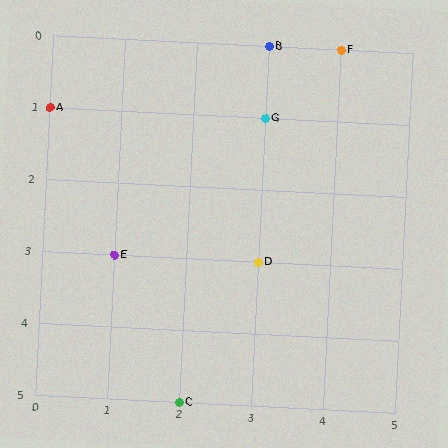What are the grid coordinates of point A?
Point A is at grid coordinates (0, 1).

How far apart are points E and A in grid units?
Points E and A are 1 column and 2 rows apart (about 2.2 grid units diagonally).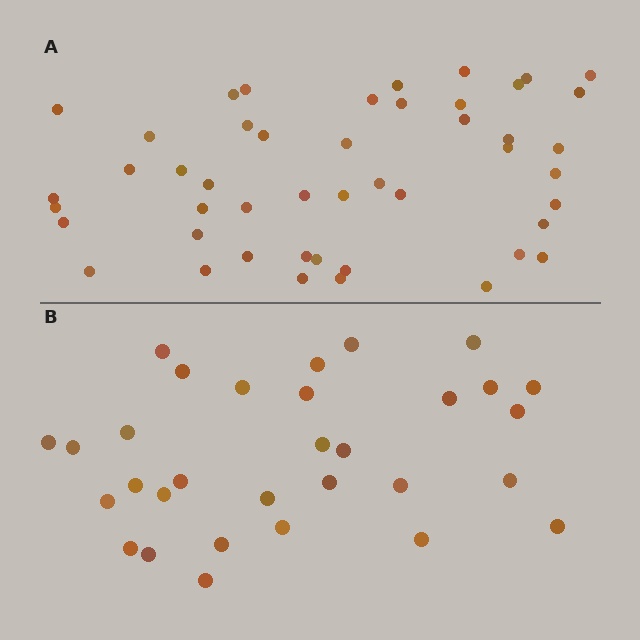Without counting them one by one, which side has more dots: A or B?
Region A (the top region) has more dots.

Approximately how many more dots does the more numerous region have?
Region A has approximately 15 more dots than region B.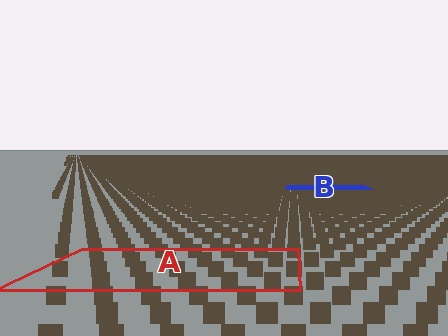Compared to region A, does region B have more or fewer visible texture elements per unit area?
Region B has more texture elements per unit area — they are packed more densely because it is farther away.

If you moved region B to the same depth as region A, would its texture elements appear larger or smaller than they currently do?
They would appear larger. At a closer depth, the same texture elements are projected at a bigger on-screen size.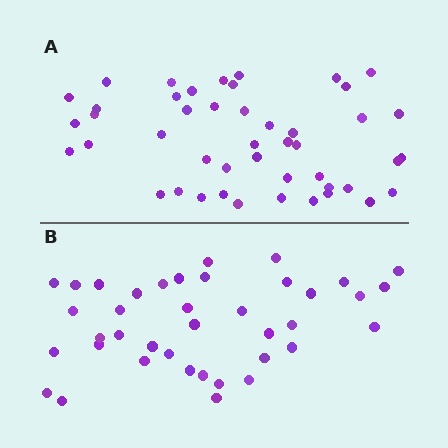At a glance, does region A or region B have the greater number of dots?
Region A (the top region) has more dots.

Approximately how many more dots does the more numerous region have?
Region A has roughly 8 or so more dots than region B.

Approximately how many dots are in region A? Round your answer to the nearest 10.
About 50 dots. (The exact count is 46, which rounds to 50.)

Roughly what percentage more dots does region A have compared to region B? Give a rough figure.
About 20% more.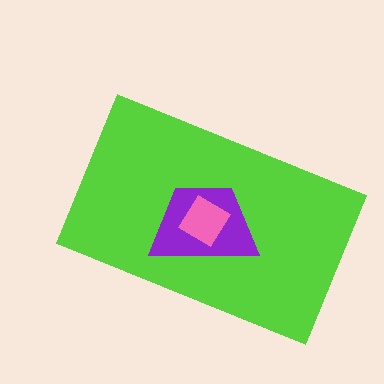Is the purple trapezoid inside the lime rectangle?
Yes.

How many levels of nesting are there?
3.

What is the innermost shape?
The pink diamond.